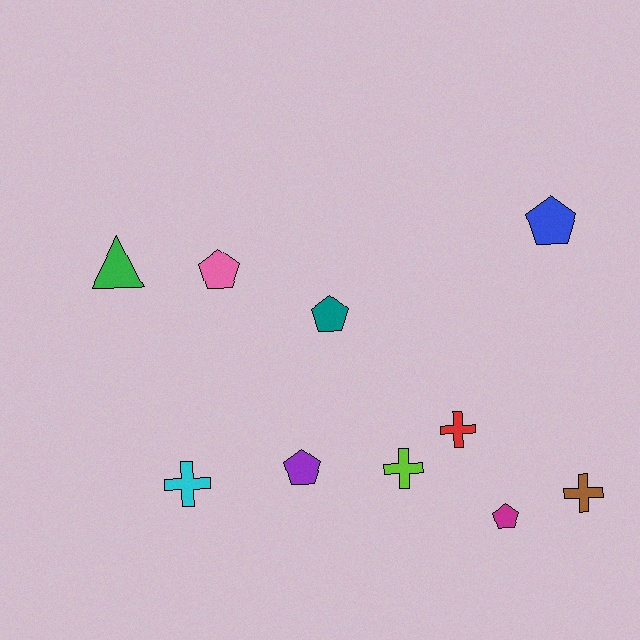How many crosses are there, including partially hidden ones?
There are 4 crosses.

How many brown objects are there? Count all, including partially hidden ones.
There is 1 brown object.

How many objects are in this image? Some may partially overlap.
There are 10 objects.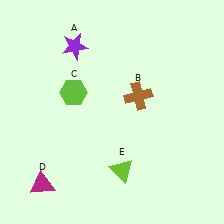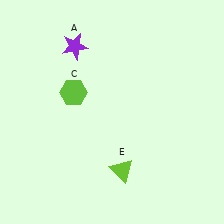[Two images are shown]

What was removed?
The brown cross (B), the magenta triangle (D) were removed in Image 2.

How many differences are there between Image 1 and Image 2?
There are 2 differences between the two images.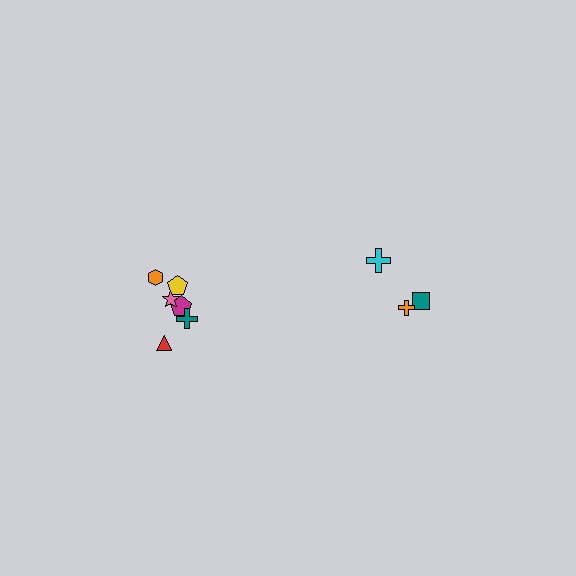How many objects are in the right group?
There are 3 objects.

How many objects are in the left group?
There are 6 objects.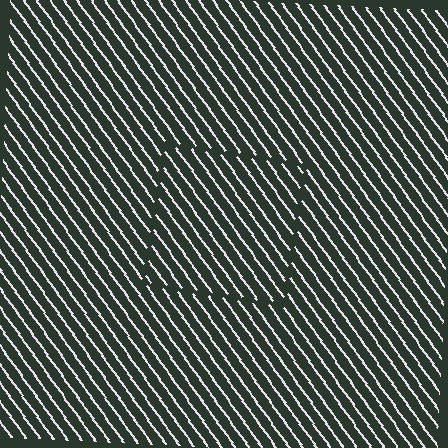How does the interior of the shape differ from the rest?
The interior of the shape contains the same grating, shifted by half a period — the contour is defined by the phase discontinuity where line-ends from the inner and outer gratings abut.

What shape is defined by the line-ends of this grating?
An illusory square. The interior of the shape contains the same grating, shifted by half a period — the contour is defined by the phase discontinuity where line-ends from the inner and outer gratings abut.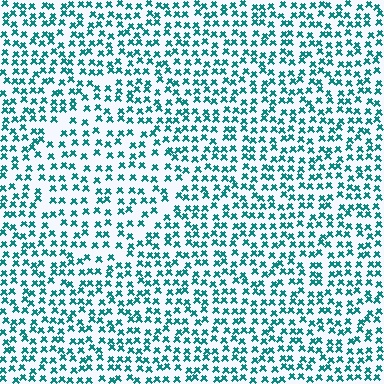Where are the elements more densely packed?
The elements are more densely packed outside the diamond boundary.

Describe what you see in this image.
The image contains small teal elements arranged at two different densities. A diamond-shaped region is visible where the elements are less densely packed than the surrounding area.